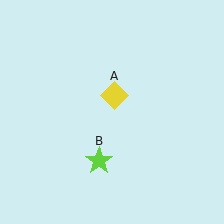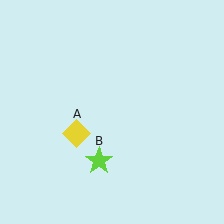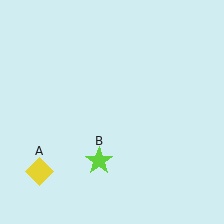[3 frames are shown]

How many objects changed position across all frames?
1 object changed position: yellow diamond (object A).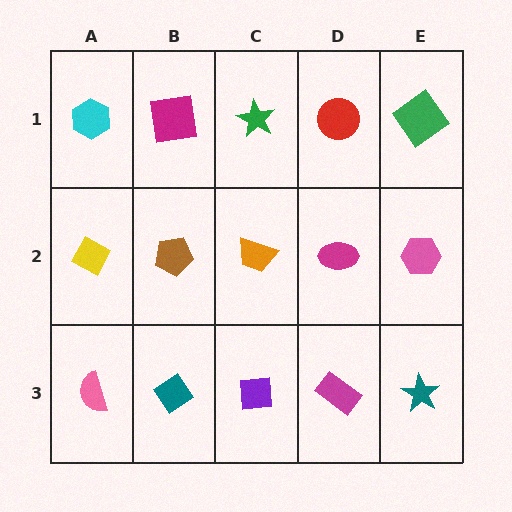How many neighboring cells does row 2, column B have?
4.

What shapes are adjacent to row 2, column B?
A magenta square (row 1, column B), a teal diamond (row 3, column B), a yellow diamond (row 2, column A), an orange trapezoid (row 2, column C).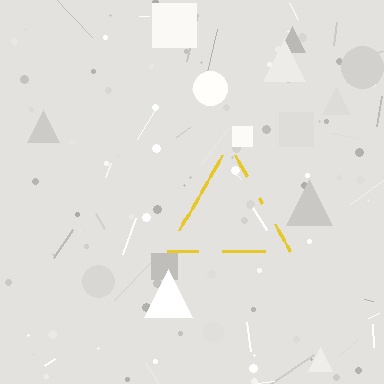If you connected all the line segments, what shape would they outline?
They would outline a triangle.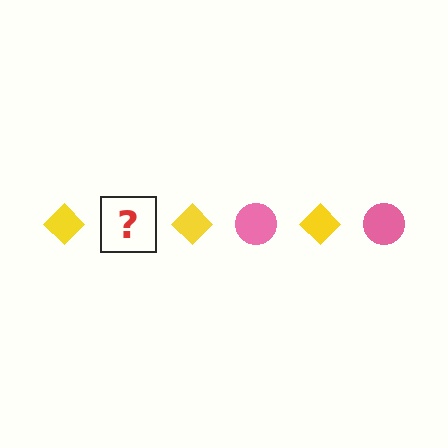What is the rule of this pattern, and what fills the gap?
The rule is that the pattern alternates between yellow diamond and pink circle. The gap should be filled with a pink circle.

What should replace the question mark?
The question mark should be replaced with a pink circle.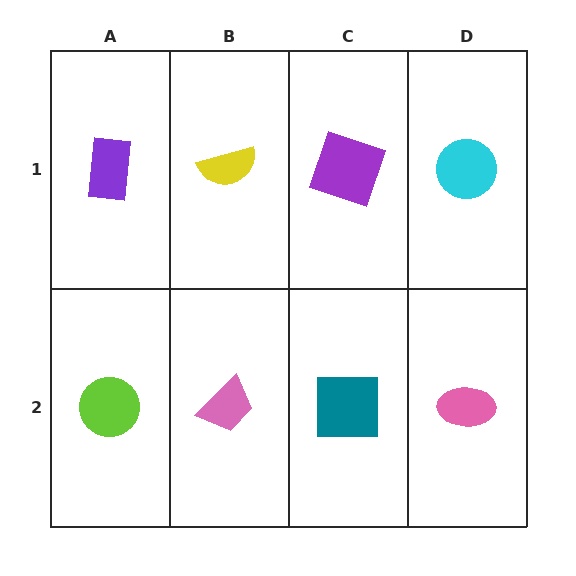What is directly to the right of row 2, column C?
A pink ellipse.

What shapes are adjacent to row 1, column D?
A pink ellipse (row 2, column D), a purple square (row 1, column C).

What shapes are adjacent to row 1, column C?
A teal square (row 2, column C), a yellow semicircle (row 1, column B), a cyan circle (row 1, column D).